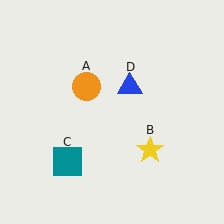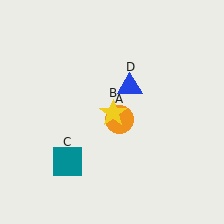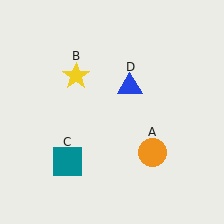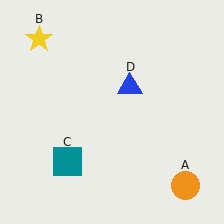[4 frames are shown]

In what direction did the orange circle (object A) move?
The orange circle (object A) moved down and to the right.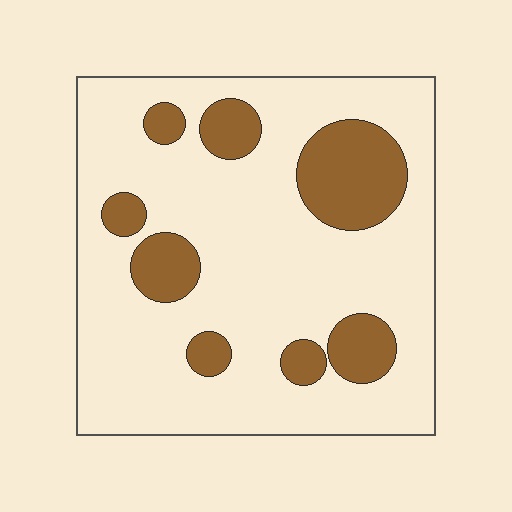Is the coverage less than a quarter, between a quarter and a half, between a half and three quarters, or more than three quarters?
Less than a quarter.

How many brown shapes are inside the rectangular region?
8.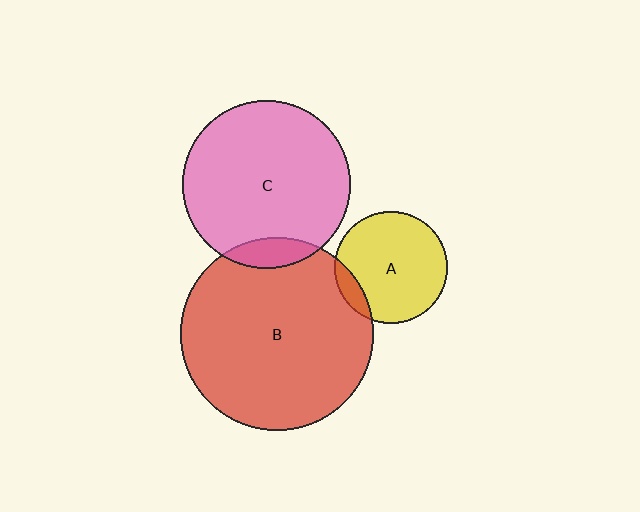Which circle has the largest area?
Circle B (red).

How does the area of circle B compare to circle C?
Approximately 1.3 times.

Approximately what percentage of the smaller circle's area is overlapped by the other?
Approximately 10%.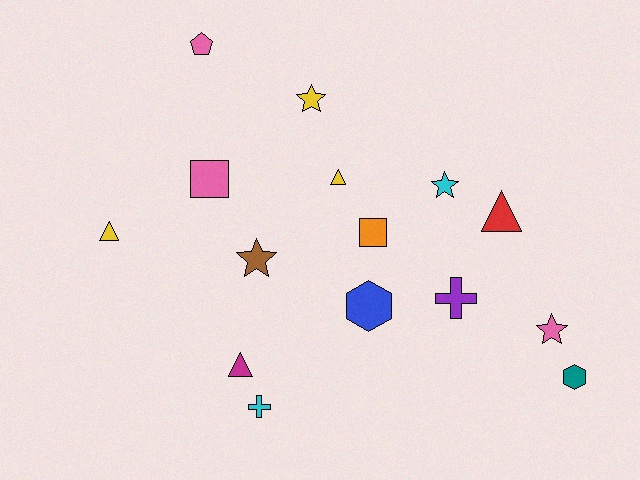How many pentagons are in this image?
There is 1 pentagon.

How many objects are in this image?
There are 15 objects.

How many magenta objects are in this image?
There is 1 magenta object.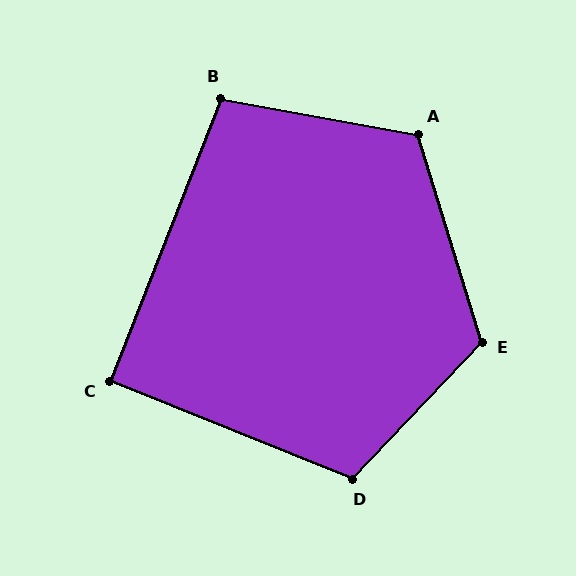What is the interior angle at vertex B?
Approximately 101 degrees (obtuse).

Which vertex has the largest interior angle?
E, at approximately 119 degrees.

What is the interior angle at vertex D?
Approximately 112 degrees (obtuse).